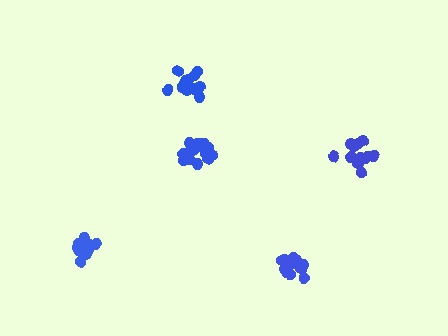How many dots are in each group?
Group 1: 16 dots, Group 2: 13 dots, Group 3: 17 dots, Group 4: 18 dots, Group 5: 15 dots (79 total).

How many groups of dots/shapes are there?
There are 5 groups.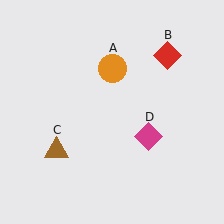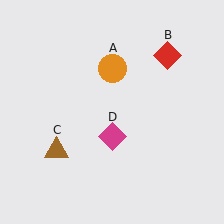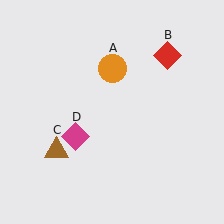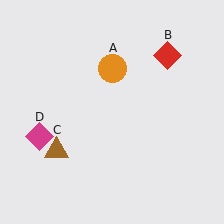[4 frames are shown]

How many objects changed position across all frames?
1 object changed position: magenta diamond (object D).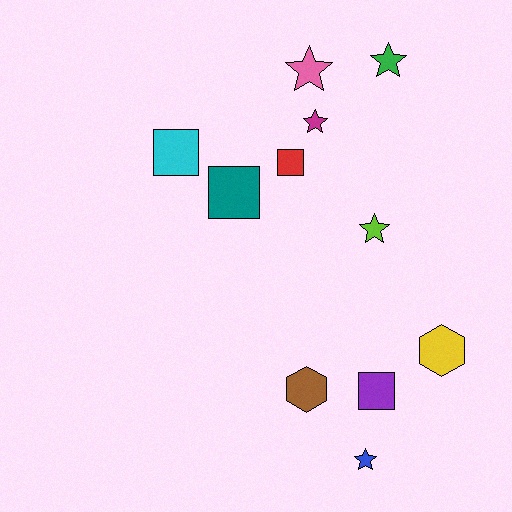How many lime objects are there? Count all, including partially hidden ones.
There is 1 lime object.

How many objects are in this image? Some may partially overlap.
There are 11 objects.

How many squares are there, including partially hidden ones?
There are 4 squares.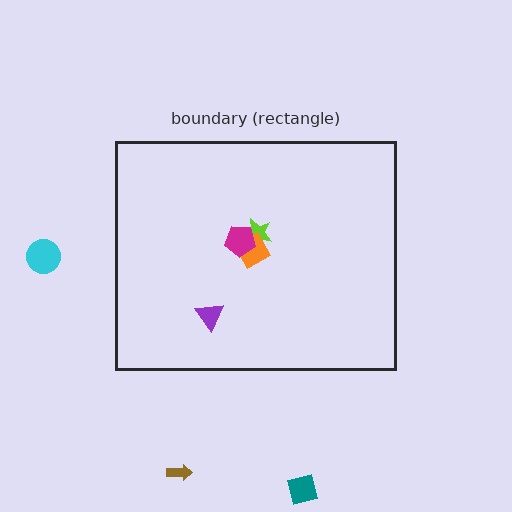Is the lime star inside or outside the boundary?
Inside.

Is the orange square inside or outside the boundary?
Inside.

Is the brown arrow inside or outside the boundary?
Outside.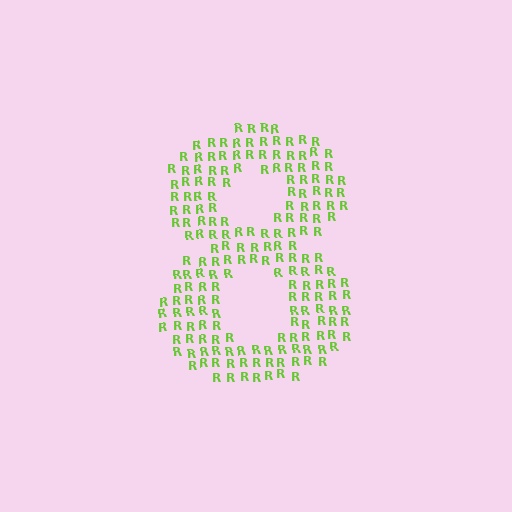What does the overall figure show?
The overall figure shows the digit 8.